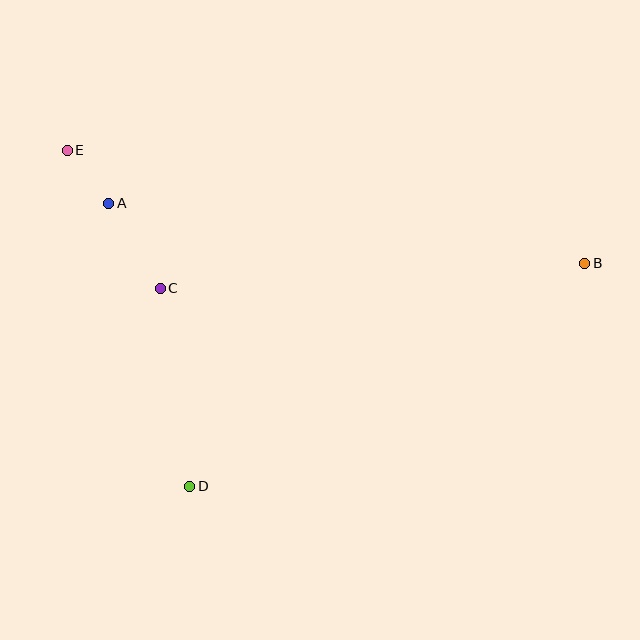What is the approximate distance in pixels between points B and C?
The distance between B and C is approximately 425 pixels.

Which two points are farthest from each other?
Points B and E are farthest from each other.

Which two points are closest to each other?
Points A and E are closest to each other.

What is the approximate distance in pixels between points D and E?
The distance between D and E is approximately 357 pixels.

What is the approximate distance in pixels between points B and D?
The distance between B and D is approximately 454 pixels.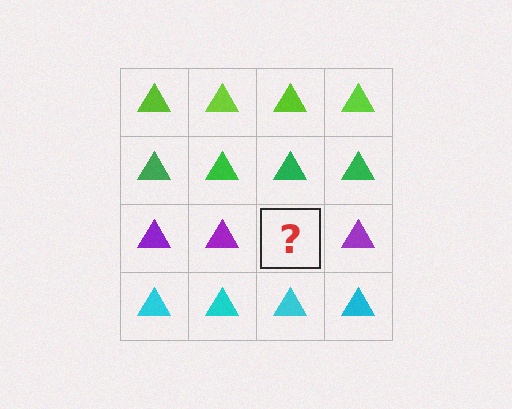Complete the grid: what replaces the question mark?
The question mark should be replaced with a purple triangle.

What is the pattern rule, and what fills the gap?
The rule is that each row has a consistent color. The gap should be filled with a purple triangle.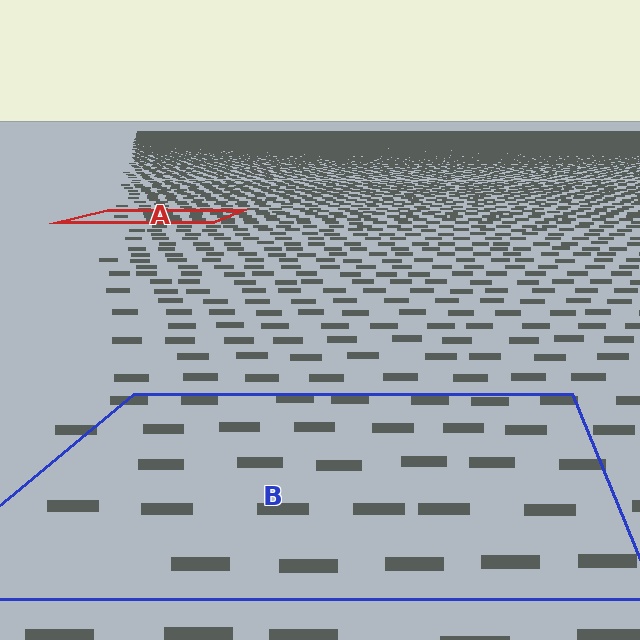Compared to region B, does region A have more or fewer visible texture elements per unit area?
Region A has more texture elements per unit area — they are packed more densely because it is farther away.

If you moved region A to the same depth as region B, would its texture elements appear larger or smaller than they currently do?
They would appear larger. At a closer depth, the same texture elements are projected at a bigger on-screen size.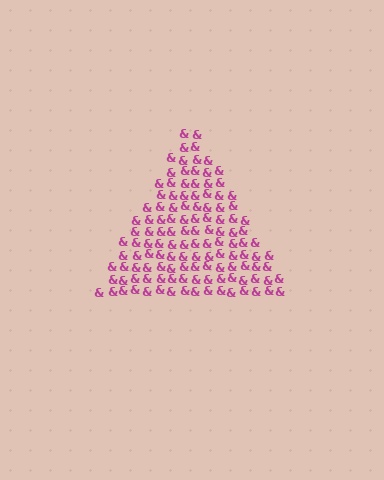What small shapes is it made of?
It is made of small ampersands.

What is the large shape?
The large shape is a triangle.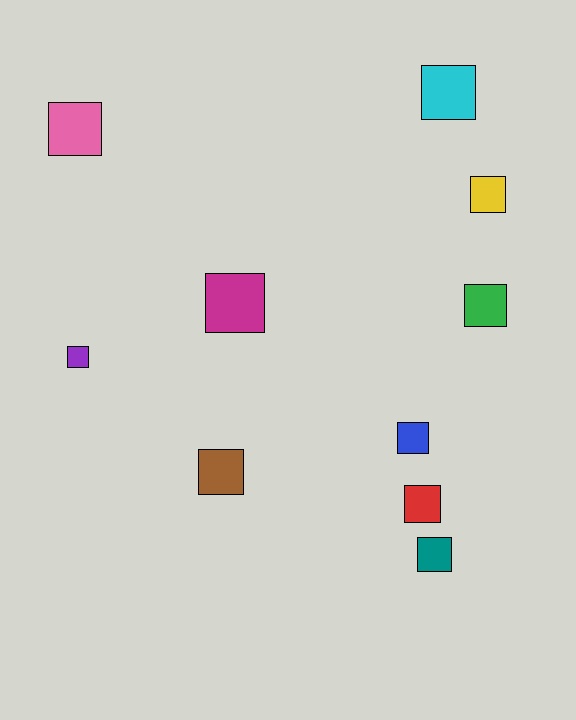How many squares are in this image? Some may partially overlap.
There are 10 squares.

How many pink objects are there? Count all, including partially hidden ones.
There is 1 pink object.